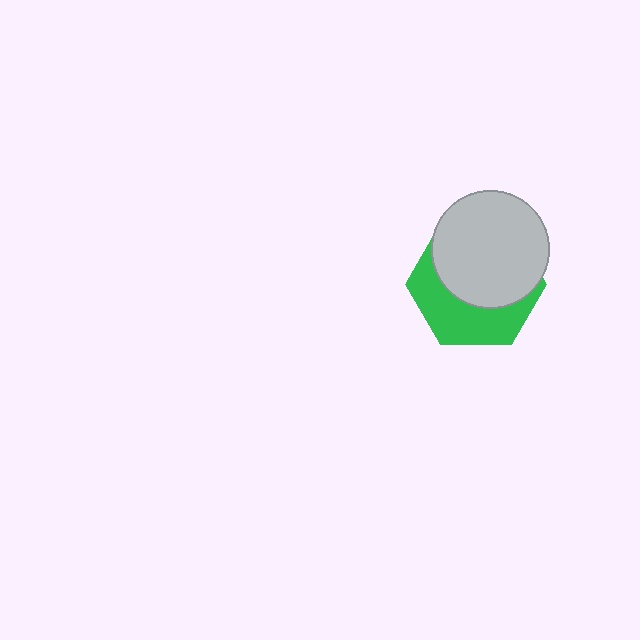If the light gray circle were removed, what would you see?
You would see the complete green hexagon.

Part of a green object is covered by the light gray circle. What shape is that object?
It is a hexagon.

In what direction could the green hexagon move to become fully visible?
The green hexagon could move down. That would shift it out from behind the light gray circle entirely.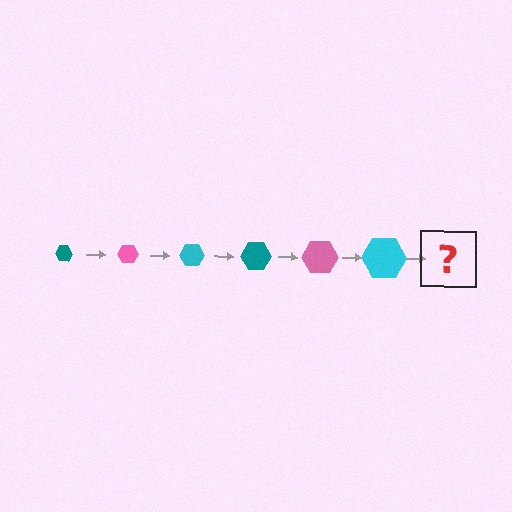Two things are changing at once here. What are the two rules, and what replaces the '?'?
The two rules are that the hexagon grows larger each step and the color cycles through teal, pink, and cyan. The '?' should be a teal hexagon, larger than the previous one.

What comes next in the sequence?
The next element should be a teal hexagon, larger than the previous one.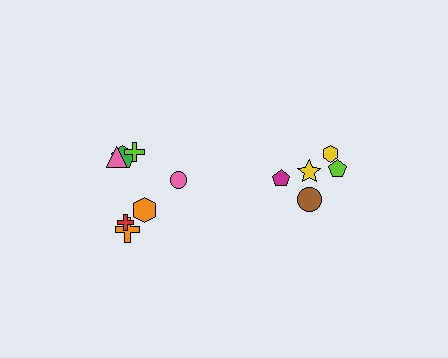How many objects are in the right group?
There are 5 objects.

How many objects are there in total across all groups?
There are 12 objects.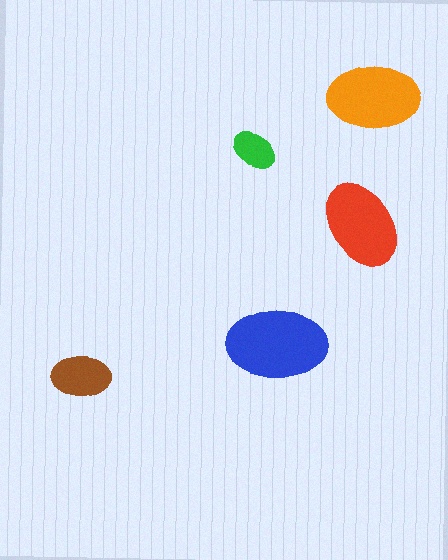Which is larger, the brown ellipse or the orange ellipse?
The orange one.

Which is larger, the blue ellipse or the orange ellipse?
The blue one.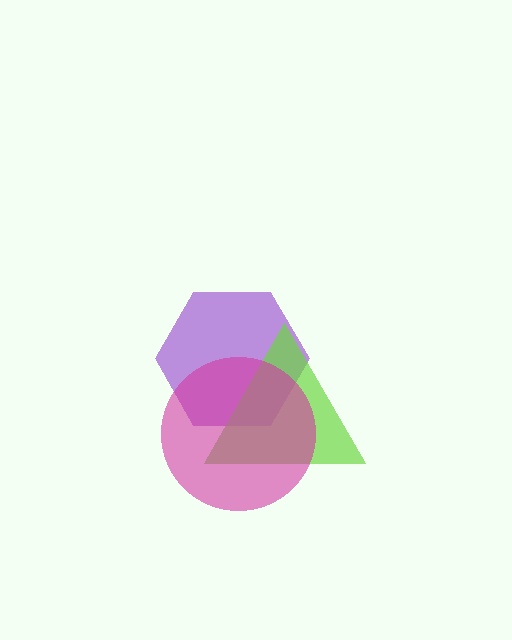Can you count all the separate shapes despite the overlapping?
Yes, there are 3 separate shapes.